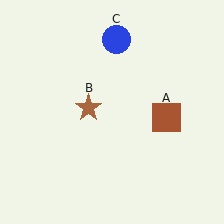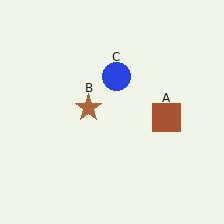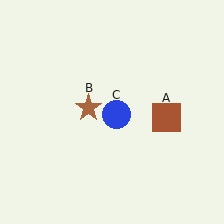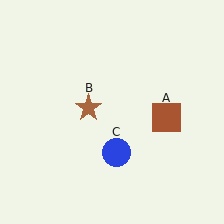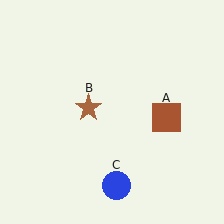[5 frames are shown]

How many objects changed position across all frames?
1 object changed position: blue circle (object C).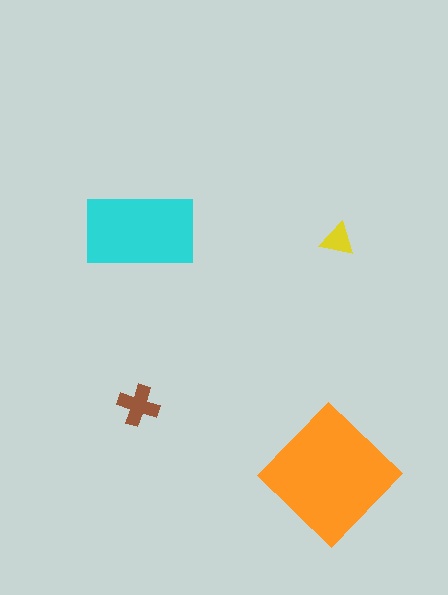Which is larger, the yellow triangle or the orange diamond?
The orange diamond.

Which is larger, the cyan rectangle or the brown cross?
The cyan rectangle.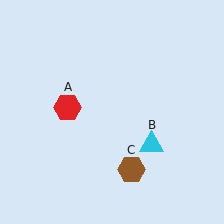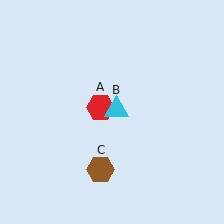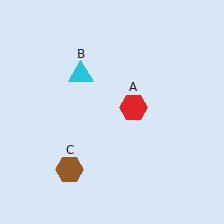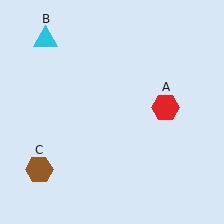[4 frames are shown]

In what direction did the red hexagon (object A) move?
The red hexagon (object A) moved right.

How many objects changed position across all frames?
3 objects changed position: red hexagon (object A), cyan triangle (object B), brown hexagon (object C).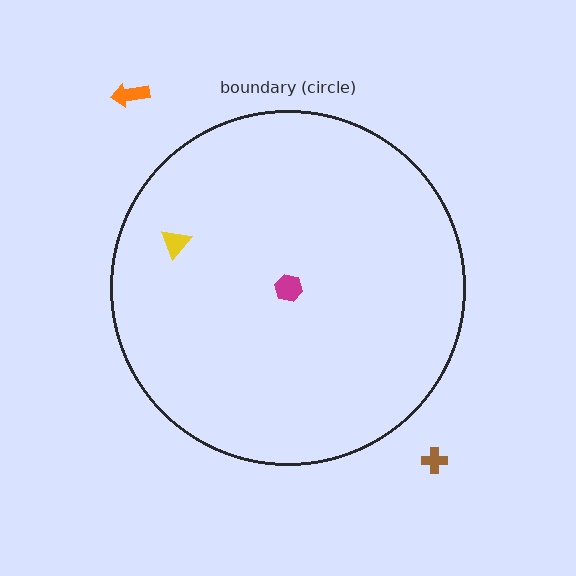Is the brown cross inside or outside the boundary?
Outside.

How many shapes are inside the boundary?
2 inside, 2 outside.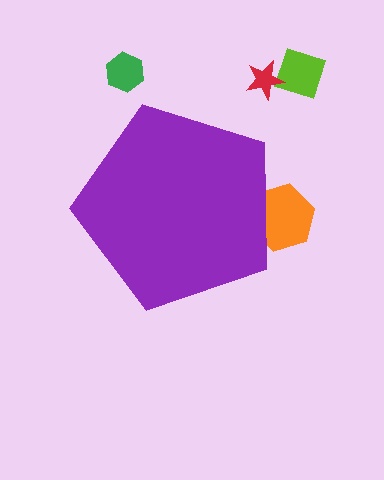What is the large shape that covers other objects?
A purple pentagon.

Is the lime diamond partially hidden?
No, the lime diamond is fully visible.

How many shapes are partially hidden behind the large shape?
1 shape is partially hidden.